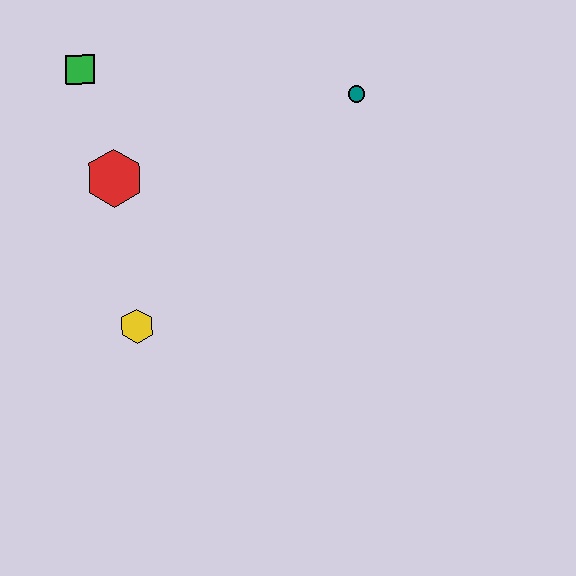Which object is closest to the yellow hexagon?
The red hexagon is closest to the yellow hexagon.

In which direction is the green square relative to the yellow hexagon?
The green square is above the yellow hexagon.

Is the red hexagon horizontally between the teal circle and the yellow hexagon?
No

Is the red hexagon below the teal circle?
Yes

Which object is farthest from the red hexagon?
The teal circle is farthest from the red hexagon.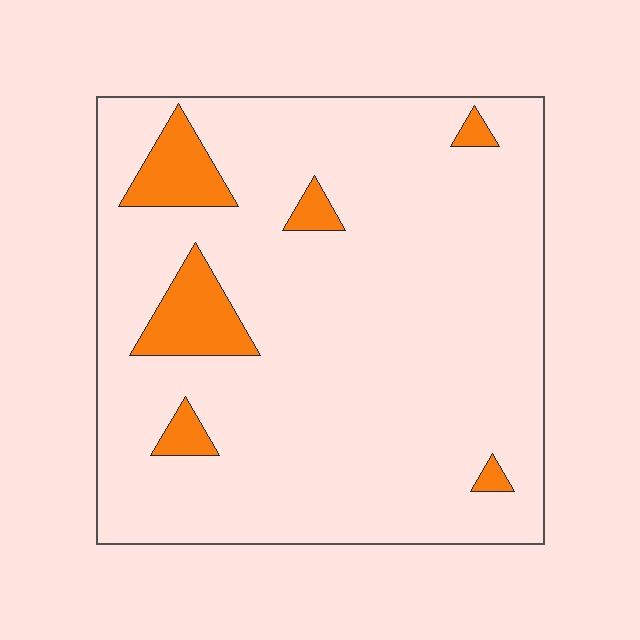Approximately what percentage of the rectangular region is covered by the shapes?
Approximately 10%.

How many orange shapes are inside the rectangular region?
6.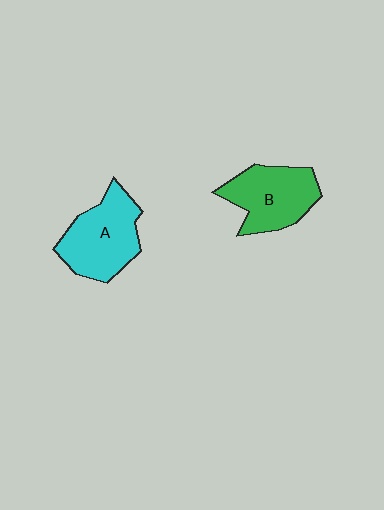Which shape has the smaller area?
Shape B (green).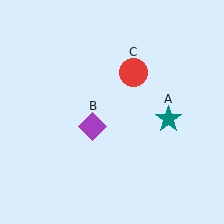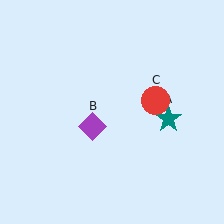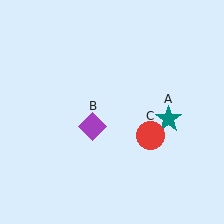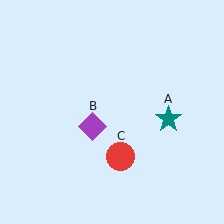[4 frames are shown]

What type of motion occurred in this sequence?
The red circle (object C) rotated clockwise around the center of the scene.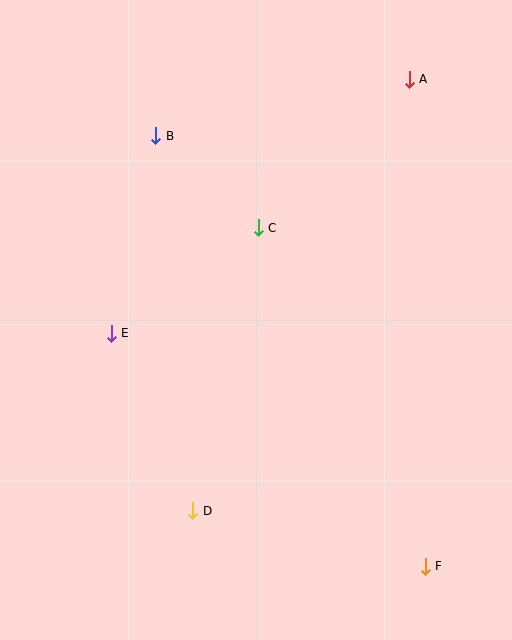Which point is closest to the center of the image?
Point C at (258, 228) is closest to the center.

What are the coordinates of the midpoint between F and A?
The midpoint between F and A is at (417, 323).